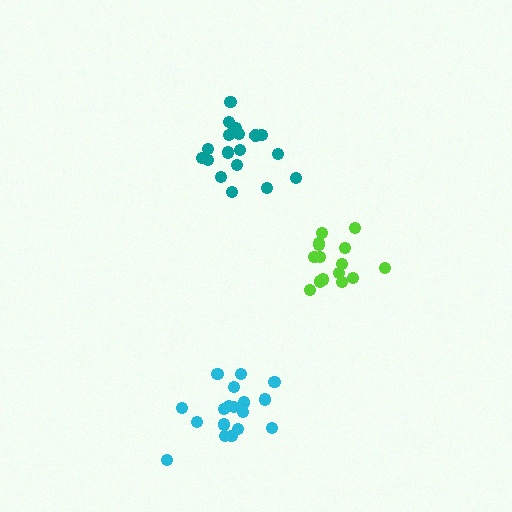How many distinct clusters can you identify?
There are 3 distinct clusters.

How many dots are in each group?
Group 1: 15 dots, Group 2: 18 dots, Group 3: 19 dots (52 total).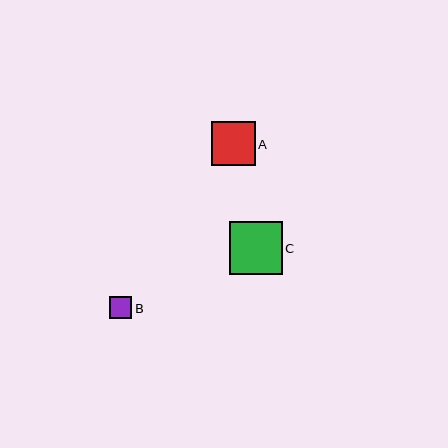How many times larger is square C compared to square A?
Square C is approximately 1.2 times the size of square A.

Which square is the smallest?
Square B is the smallest with a size of approximately 22 pixels.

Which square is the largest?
Square C is the largest with a size of approximately 53 pixels.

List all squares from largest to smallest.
From largest to smallest: C, A, B.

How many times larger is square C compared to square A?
Square C is approximately 1.2 times the size of square A.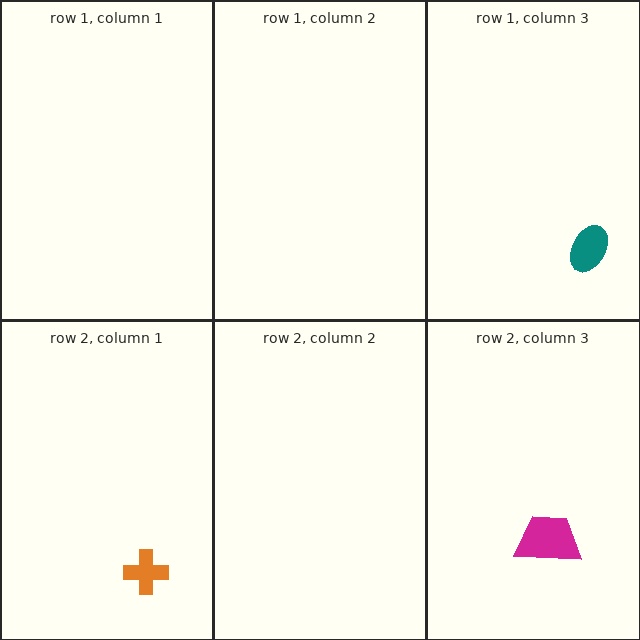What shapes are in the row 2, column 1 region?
The orange cross.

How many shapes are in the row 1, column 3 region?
1.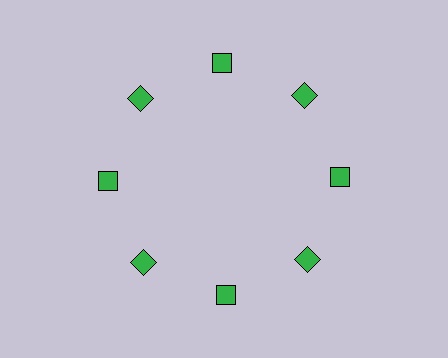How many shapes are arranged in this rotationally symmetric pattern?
There are 8 shapes, arranged in 8 groups of 1.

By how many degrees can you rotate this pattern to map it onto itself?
The pattern maps onto itself every 45 degrees of rotation.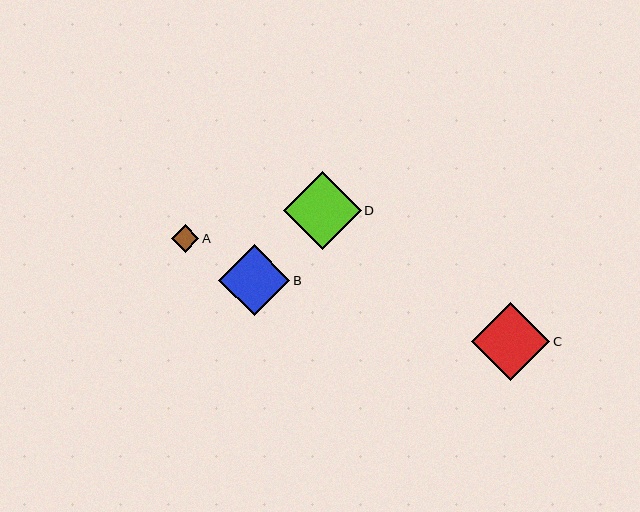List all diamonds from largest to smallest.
From largest to smallest: C, D, B, A.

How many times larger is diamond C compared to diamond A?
Diamond C is approximately 2.9 times the size of diamond A.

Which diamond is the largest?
Diamond C is the largest with a size of approximately 78 pixels.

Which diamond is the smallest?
Diamond A is the smallest with a size of approximately 27 pixels.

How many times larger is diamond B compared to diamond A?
Diamond B is approximately 2.6 times the size of diamond A.